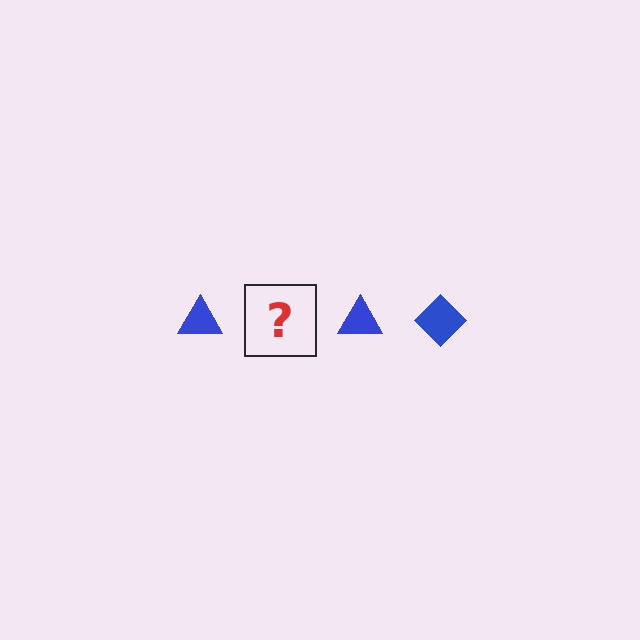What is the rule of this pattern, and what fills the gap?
The rule is that the pattern cycles through triangle, diamond shapes in blue. The gap should be filled with a blue diamond.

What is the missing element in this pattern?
The missing element is a blue diamond.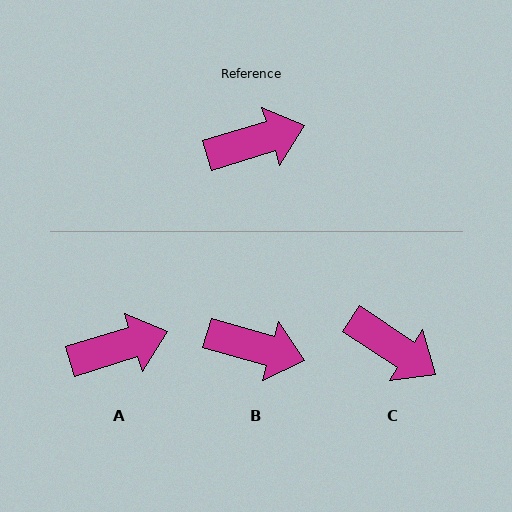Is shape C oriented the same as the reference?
No, it is off by about 50 degrees.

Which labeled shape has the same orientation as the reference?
A.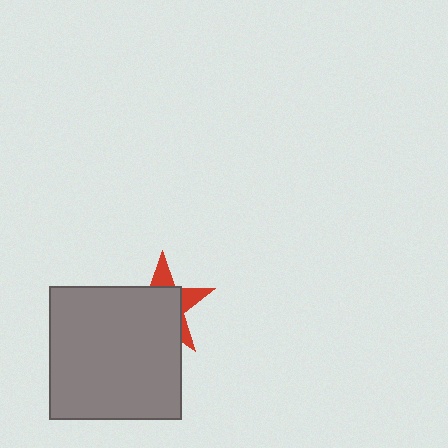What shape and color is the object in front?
The object in front is a gray square.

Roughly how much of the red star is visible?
A small part of it is visible (roughly 31%).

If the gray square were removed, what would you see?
You would see the complete red star.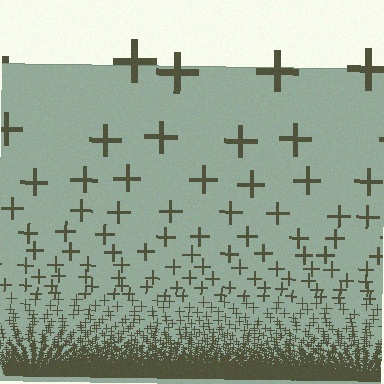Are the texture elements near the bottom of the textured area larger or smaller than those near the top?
Smaller. The gradient is inverted — elements near the bottom are smaller and denser.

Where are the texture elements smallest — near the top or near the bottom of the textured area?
Near the bottom.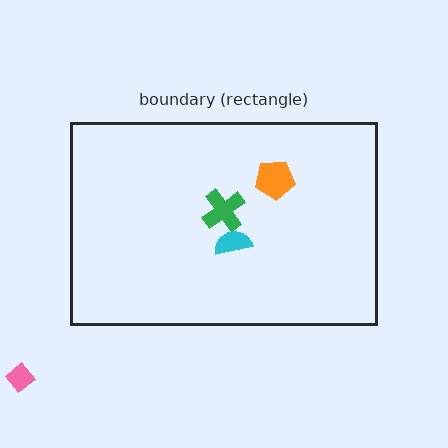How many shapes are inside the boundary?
3 inside, 1 outside.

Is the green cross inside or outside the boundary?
Inside.